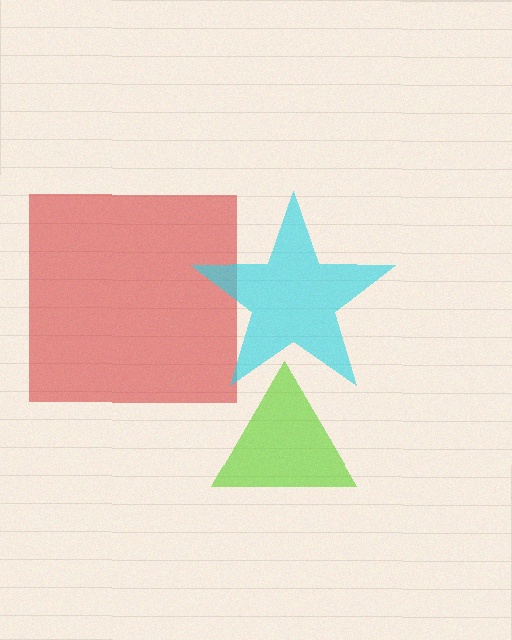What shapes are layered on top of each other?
The layered shapes are: a red square, a cyan star, a lime triangle.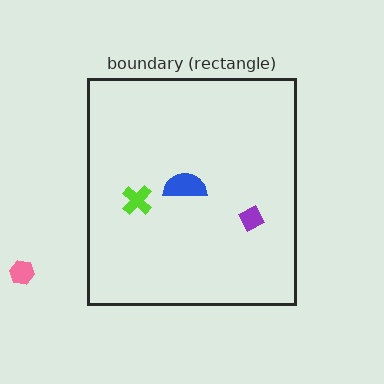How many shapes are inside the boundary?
3 inside, 1 outside.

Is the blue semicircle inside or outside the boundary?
Inside.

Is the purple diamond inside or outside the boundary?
Inside.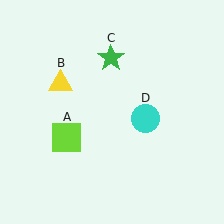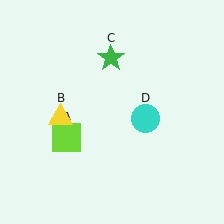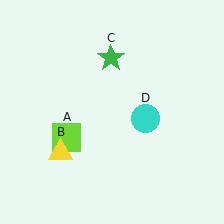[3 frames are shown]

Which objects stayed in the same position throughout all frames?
Lime square (object A) and green star (object C) and cyan circle (object D) remained stationary.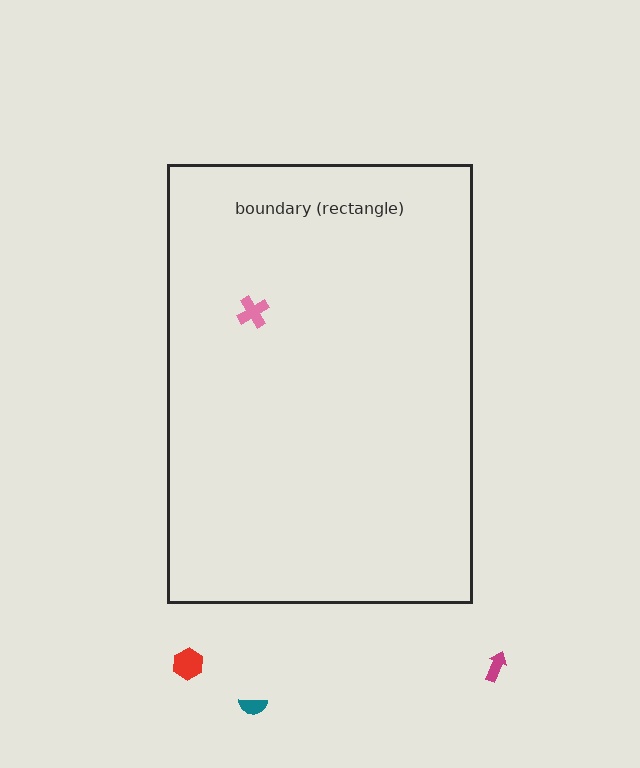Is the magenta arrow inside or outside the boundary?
Outside.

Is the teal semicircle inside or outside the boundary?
Outside.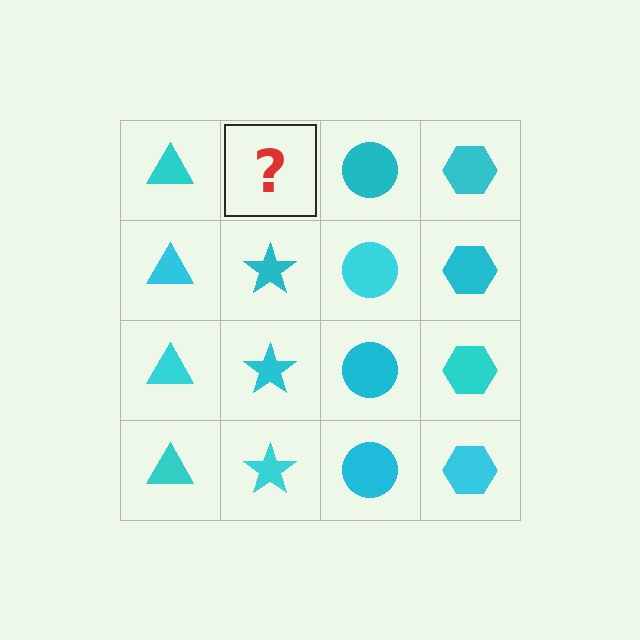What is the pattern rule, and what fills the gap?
The rule is that each column has a consistent shape. The gap should be filled with a cyan star.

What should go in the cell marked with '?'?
The missing cell should contain a cyan star.